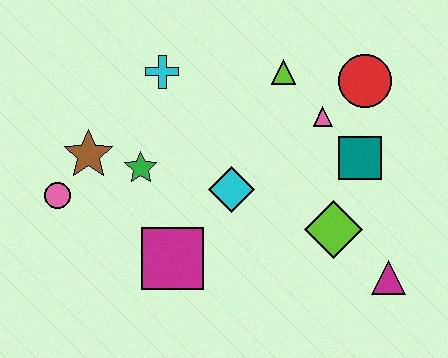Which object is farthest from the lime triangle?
The pink circle is farthest from the lime triangle.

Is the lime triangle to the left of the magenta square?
No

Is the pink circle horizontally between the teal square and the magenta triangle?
No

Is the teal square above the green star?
Yes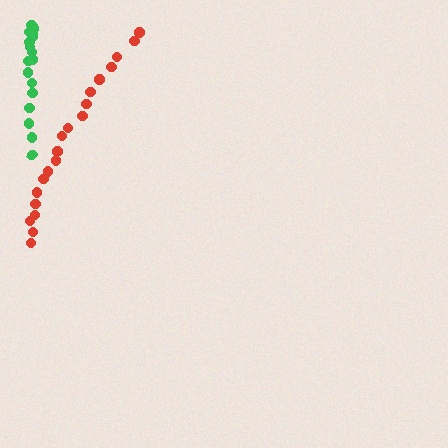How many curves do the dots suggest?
There are 2 distinct paths.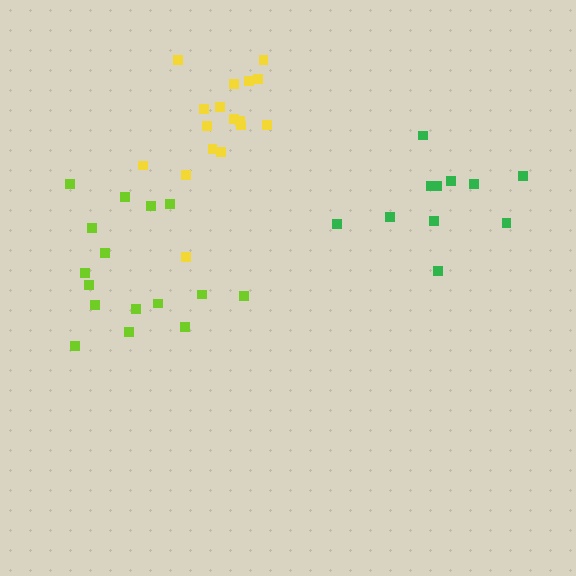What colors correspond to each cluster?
The clusters are colored: green, yellow, lime.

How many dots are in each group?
Group 1: 11 dots, Group 2: 17 dots, Group 3: 16 dots (44 total).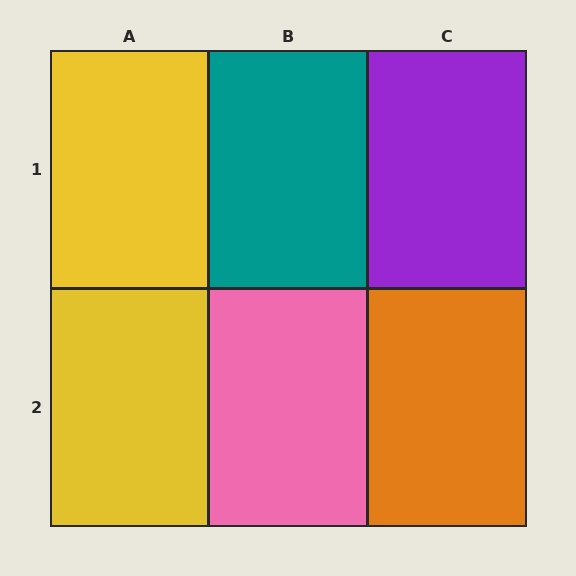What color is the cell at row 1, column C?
Purple.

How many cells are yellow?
2 cells are yellow.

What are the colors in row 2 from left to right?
Yellow, pink, orange.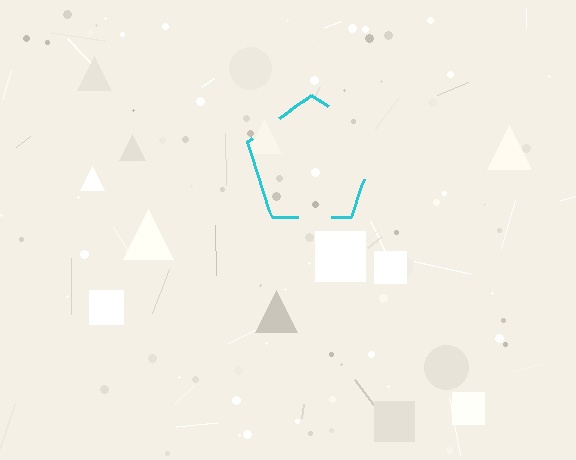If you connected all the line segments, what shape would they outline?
They would outline a pentagon.